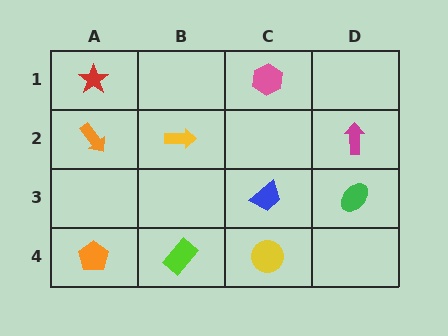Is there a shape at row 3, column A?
No, that cell is empty.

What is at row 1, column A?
A red star.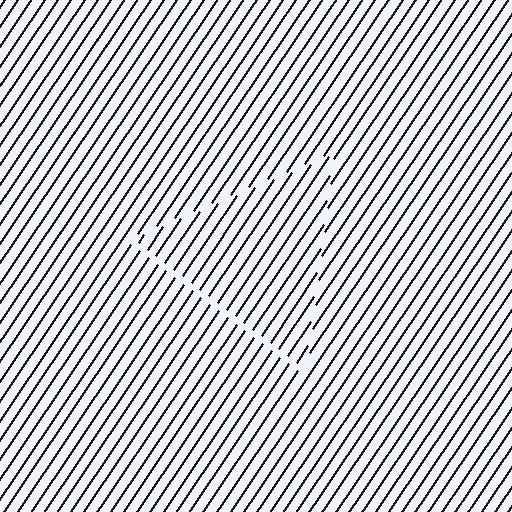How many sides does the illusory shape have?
3 sides — the line-ends trace a triangle.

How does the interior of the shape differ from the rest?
The interior of the shape contains the same grating, shifted by half a period — the contour is defined by the phase discontinuity where line-ends from the inner and outer gratings abut.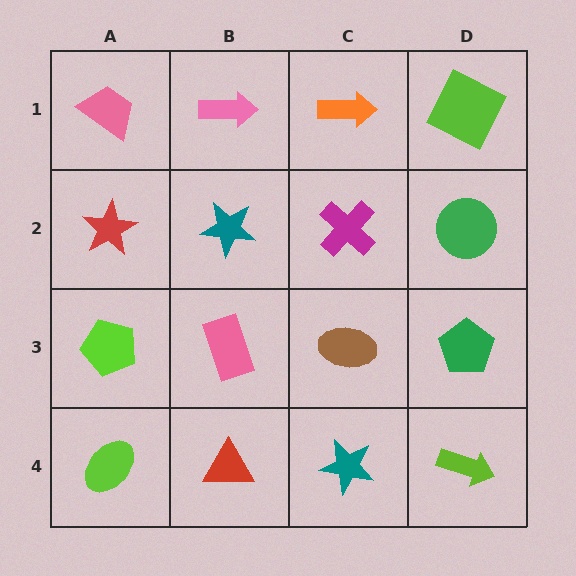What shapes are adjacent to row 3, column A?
A red star (row 2, column A), a lime ellipse (row 4, column A), a pink rectangle (row 3, column B).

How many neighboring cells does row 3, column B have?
4.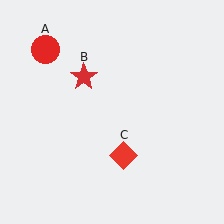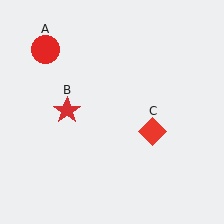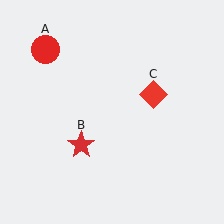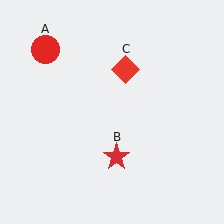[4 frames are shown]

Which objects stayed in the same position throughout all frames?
Red circle (object A) remained stationary.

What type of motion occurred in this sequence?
The red star (object B), red diamond (object C) rotated counterclockwise around the center of the scene.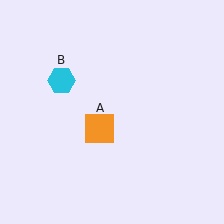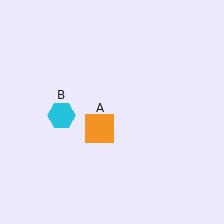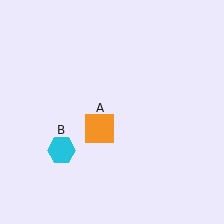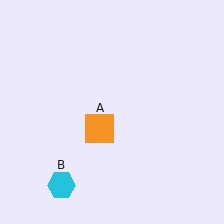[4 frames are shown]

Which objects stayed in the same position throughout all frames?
Orange square (object A) remained stationary.